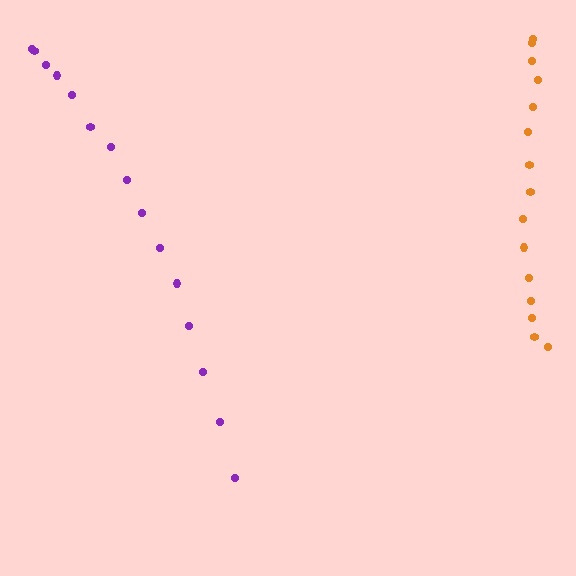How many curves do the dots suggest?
There are 2 distinct paths.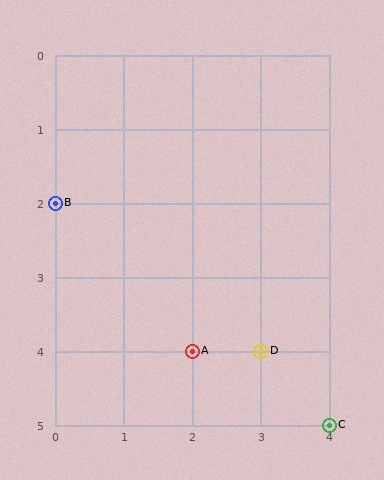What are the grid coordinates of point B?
Point B is at grid coordinates (0, 2).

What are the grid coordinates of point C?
Point C is at grid coordinates (4, 5).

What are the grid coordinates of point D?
Point D is at grid coordinates (3, 4).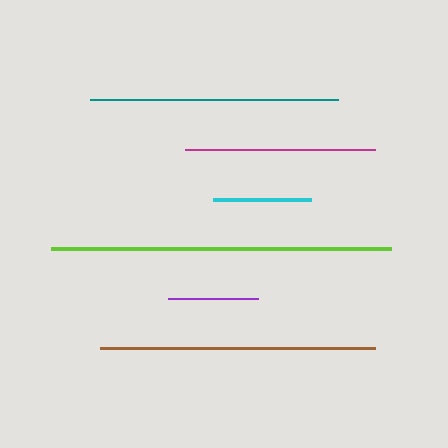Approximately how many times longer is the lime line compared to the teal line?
The lime line is approximately 1.4 times the length of the teal line.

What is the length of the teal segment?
The teal segment is approximately 248 pixels long.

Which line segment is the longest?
The lime line is the longest at approximately 340 pixels.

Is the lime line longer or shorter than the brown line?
The lime line is longer than the brown line.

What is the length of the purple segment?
The purple segment is approximately 91 pixels long.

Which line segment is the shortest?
The purple line is the shortest at approximately 91 pixels.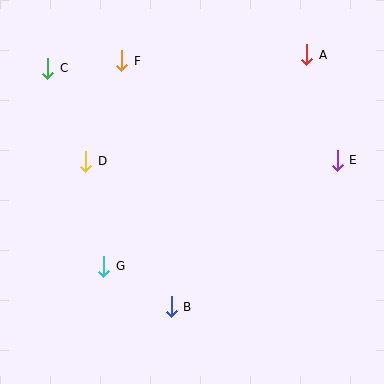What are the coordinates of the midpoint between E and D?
The midpoint between E and D is at (211, 161).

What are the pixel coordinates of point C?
Point C is at (48, 69).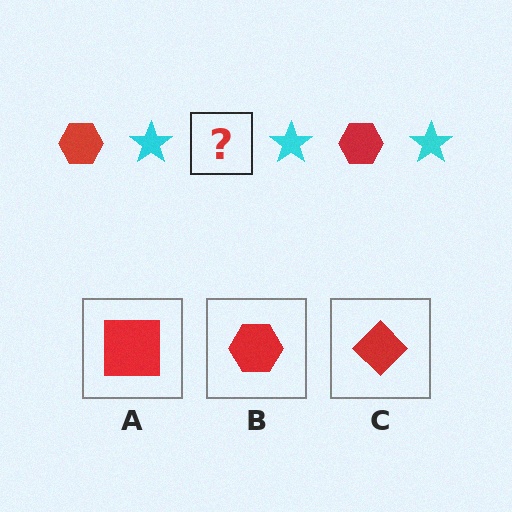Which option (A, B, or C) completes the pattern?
B.